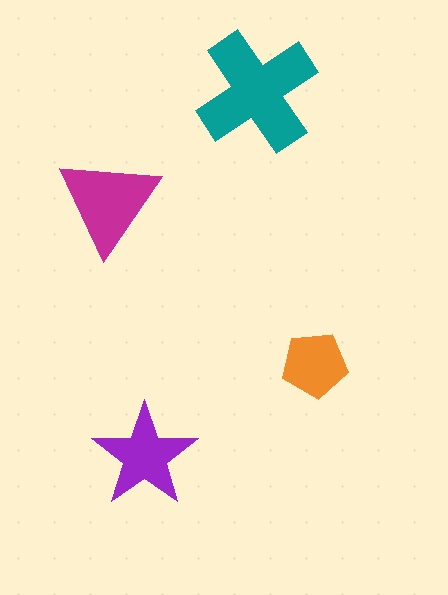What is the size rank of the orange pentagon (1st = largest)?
4th.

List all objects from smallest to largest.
The orange pentagon, the purple star, the magenta triangle, the teal cross.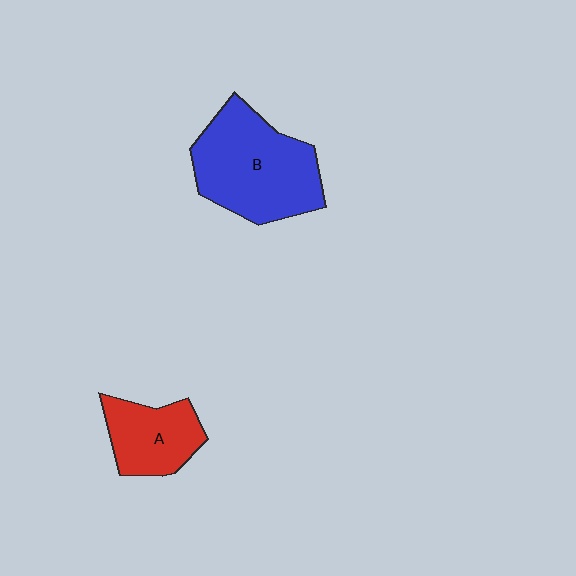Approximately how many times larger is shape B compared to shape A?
Approximately 1.8 times.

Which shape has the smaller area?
Shape A (red).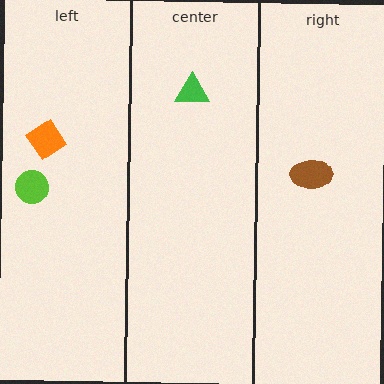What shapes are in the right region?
The brown ellipse.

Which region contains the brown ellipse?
The right region.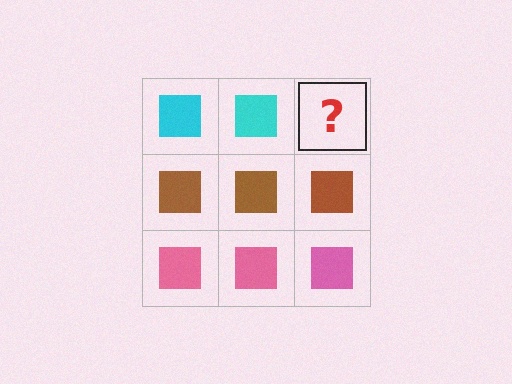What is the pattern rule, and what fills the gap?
The rule is that each row has a consistent color. The gap should be filled with a cyan square.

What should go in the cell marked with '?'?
The missing cell should contain a cyan square.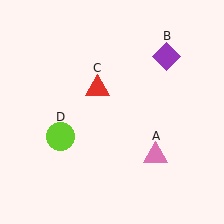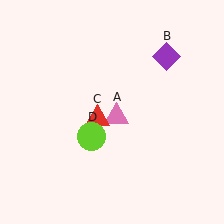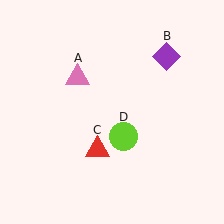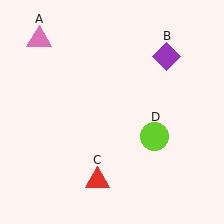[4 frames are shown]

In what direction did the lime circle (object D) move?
The lime circle (object D) moved right.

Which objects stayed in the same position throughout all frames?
Purple diamond (object B) remained stationary.